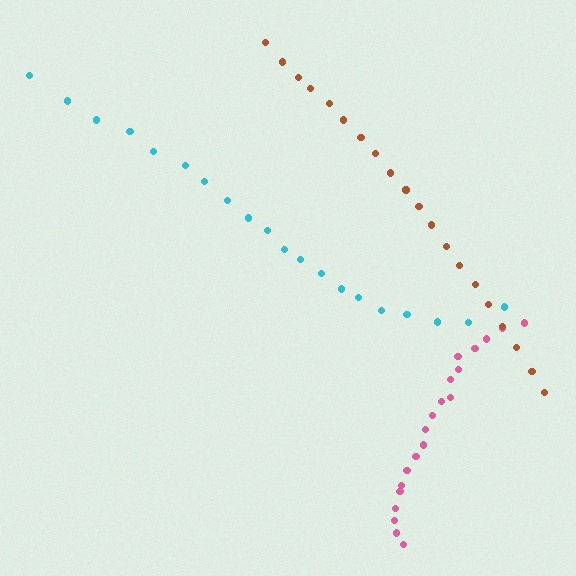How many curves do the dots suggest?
There are 3 distinct paths.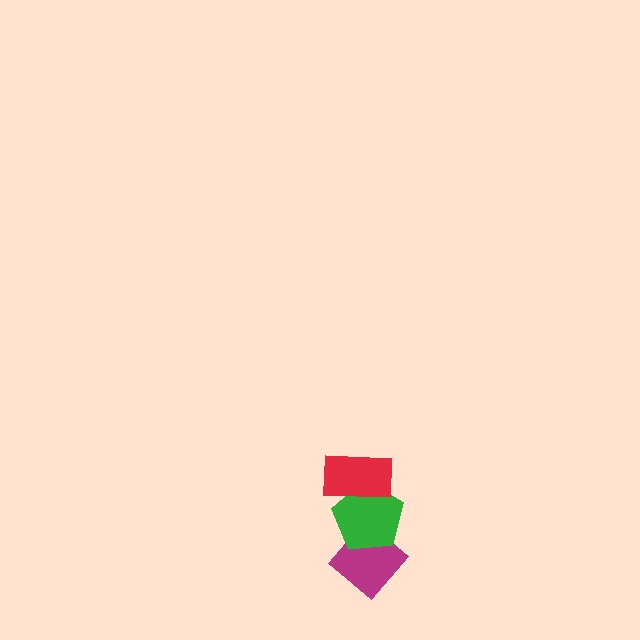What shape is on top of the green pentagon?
The red rectangle is on top of the green pentagon.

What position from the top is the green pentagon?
The green pentagon is 2nd from the top.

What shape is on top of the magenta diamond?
The green pentagon is on top of the magenta diamond.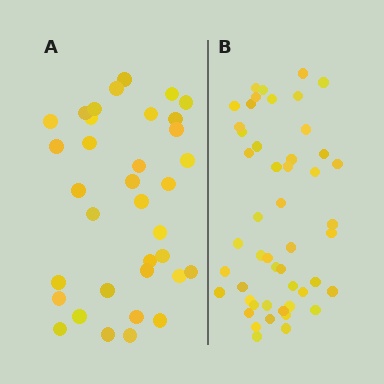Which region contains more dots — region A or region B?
Region B (the right region) has more dots.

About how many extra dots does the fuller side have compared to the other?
Region B has approximately 15 more dots than region A.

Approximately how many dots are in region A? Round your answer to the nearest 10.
About 40 dots. (The exact count is 35, which rounds to 40.)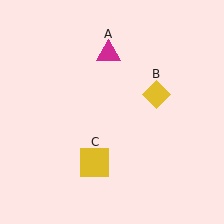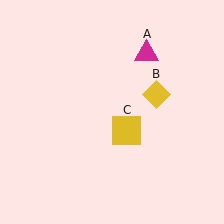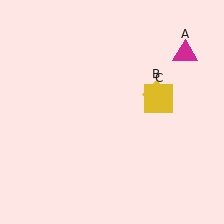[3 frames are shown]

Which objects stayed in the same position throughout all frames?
Yellow diamond (object B) remained stationary.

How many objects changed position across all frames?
2 objects changed position: magenta triangle (object A), yellow square (object C).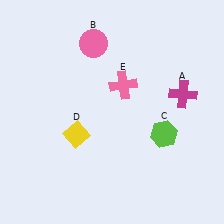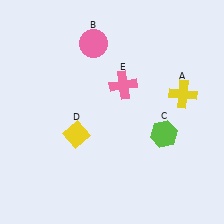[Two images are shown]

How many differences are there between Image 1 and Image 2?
There is 1 difference between the two images.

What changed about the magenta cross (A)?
In Image 1, A is magenta. In Image 2, it changed to yellow.